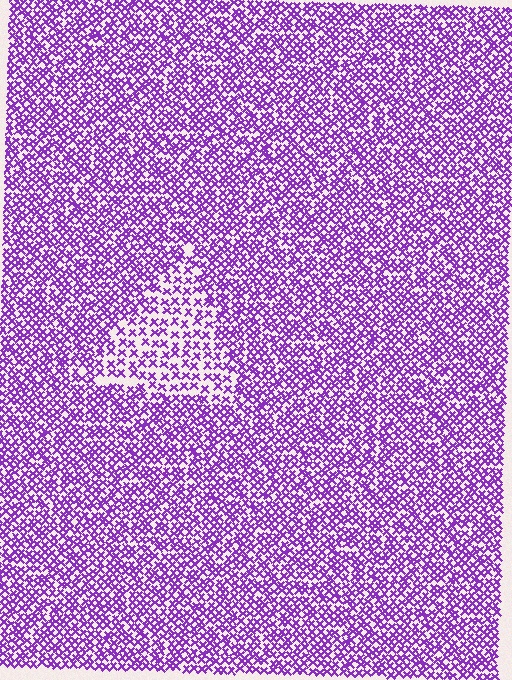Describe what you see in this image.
The image contains small purple elements arranged at two different densities. A triangle-shaped region is visible where the elements are less densely packed than the surrounding area.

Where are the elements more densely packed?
The elements are more densely packed outside the triangle boundary.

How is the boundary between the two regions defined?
The boundary is defined by a change in element density (approximately 1.8x ratio). All elements are the same color, size, and shape.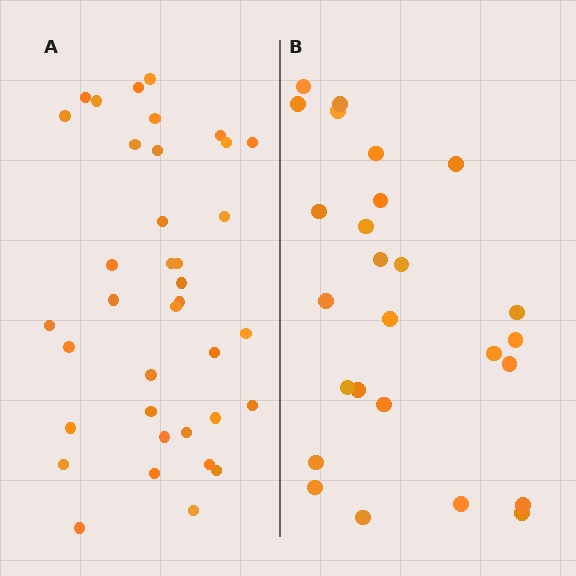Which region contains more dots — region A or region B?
Region A (the left region) has more dots.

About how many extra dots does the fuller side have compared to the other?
Region A has roughly 12 or so more dots than region B.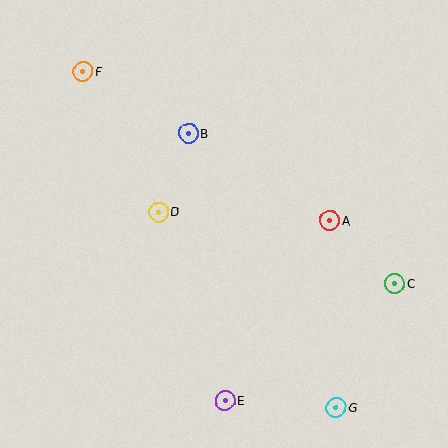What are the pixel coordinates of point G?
Point G is at (336, 407).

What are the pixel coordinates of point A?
Point A is at (330, 220).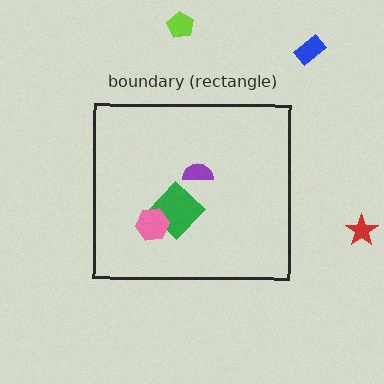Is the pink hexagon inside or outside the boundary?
Inside.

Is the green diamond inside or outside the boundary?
Inside.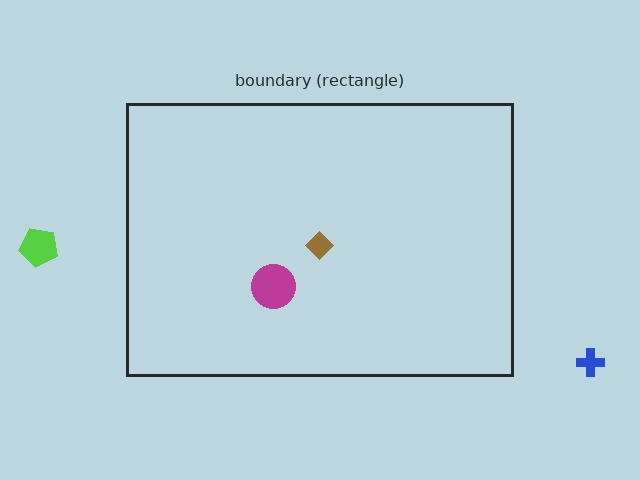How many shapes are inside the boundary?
2 inside, 2 outside.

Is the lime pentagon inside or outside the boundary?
Outside.